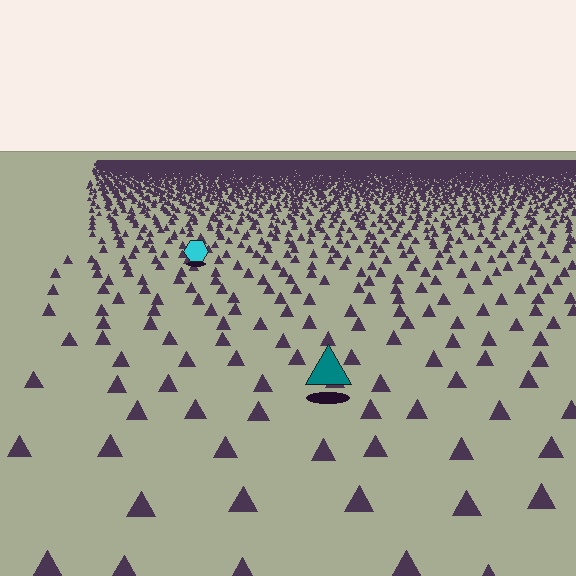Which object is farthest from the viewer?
The cyan hexagon is farthest from the viewer. It appears smaller and the ground texture around it is denser.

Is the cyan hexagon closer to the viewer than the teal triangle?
No. The teal triangle is closer — you can tell from the texture gradient: the ground texture is coarser near it.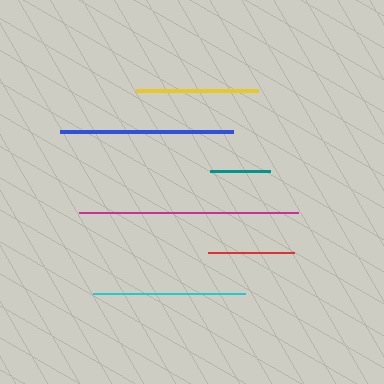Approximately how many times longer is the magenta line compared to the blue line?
The magenta line is approximately 1.3 times the length of the blue line.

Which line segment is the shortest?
The teal line is the shortest at approximately 60 pixels.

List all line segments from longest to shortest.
From longest to shortest: magenta, blue, cyan, yellow, red, teal.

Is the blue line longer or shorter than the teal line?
The blue line is longer than the teal line.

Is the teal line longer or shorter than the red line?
The red line is longer than the teal line.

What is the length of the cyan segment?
The cyan segment is approximately 151 pixels long.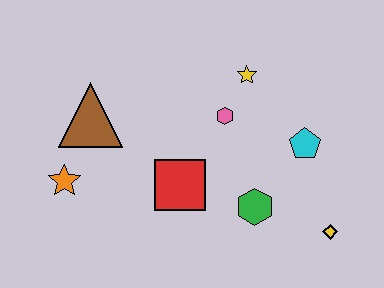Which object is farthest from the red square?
The yellow diamond is farthest from the red square.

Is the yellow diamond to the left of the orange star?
No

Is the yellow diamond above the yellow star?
No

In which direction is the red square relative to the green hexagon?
The red square is to the left of the green hexagon.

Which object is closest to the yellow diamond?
The green hexagon is closest to the yellow diamond.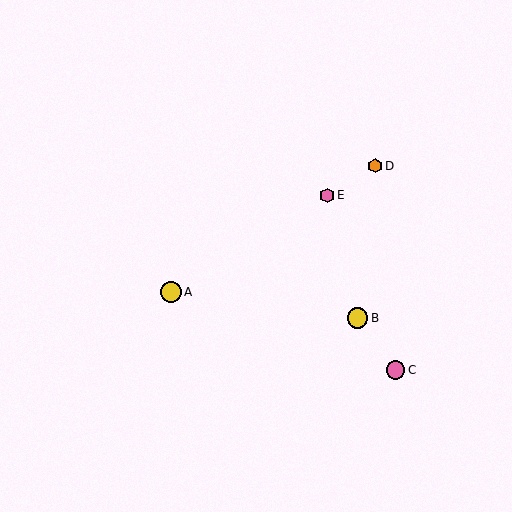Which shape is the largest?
The yellow circle (labeled A) is the largest.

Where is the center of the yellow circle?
The center of the yellow circle is at (171, 292).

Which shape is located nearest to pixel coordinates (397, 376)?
The pink circle (labeled C) at (395, 370) is nearest to that location.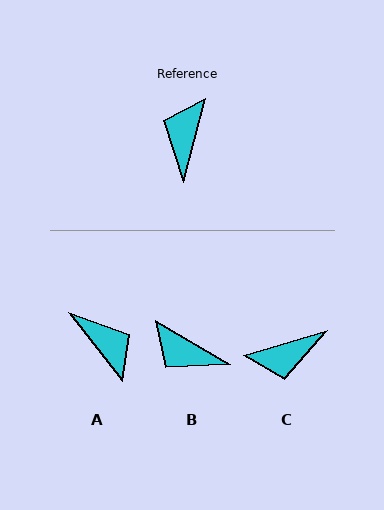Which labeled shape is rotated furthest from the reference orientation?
A, about 128 degrees away.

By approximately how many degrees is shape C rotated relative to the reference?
Approximately 121 degrees counter-clockwise.